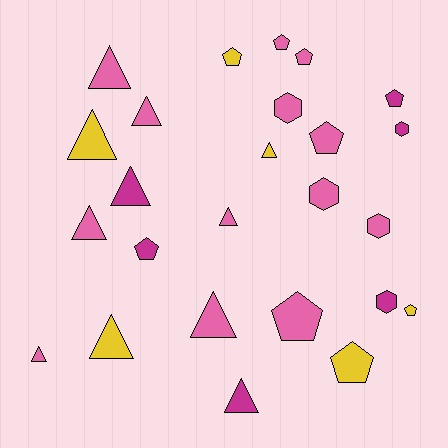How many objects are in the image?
There are 25 objects.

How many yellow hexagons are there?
There are no yellow hexagons.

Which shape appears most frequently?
Triangle, with 11 objects.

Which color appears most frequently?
Pink, with 13 objects.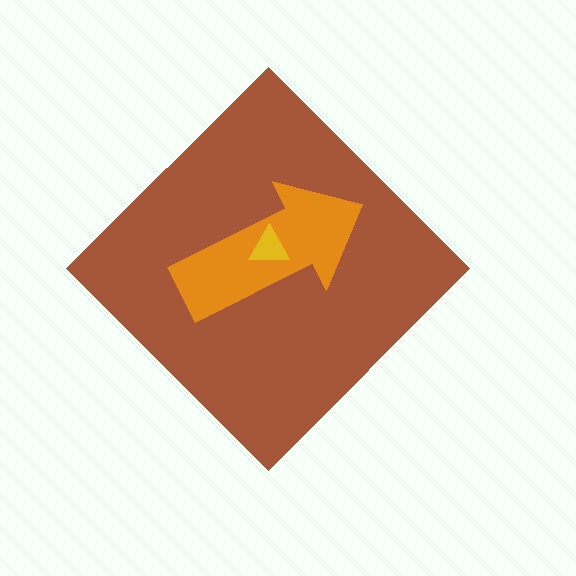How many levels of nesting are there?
3.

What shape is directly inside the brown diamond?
The orange arrow.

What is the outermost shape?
The brown diamond.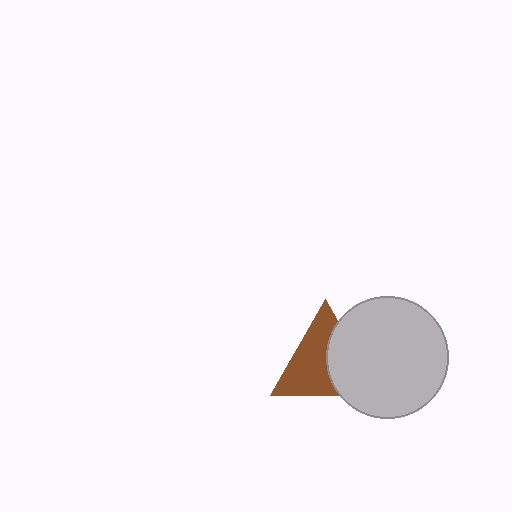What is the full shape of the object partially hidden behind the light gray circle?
The partially hidden object is a brown triangle.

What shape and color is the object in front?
The object in front is a light gray circle.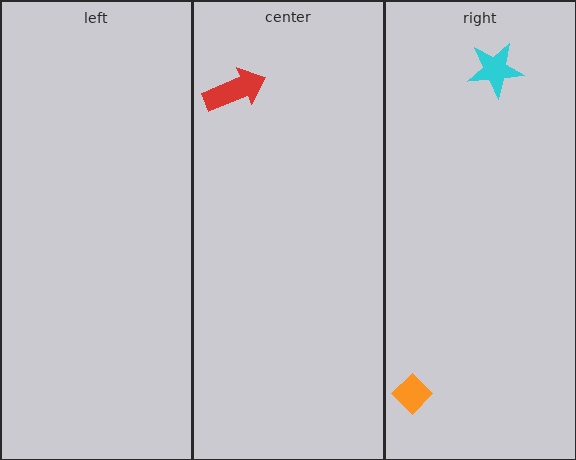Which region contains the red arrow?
The center region.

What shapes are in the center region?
The red arrow.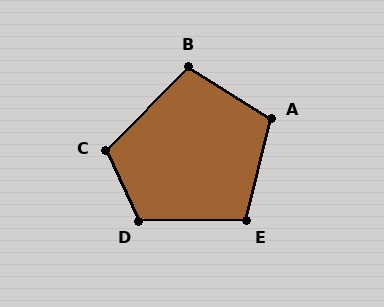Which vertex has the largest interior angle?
D, at approximately 114 degrees.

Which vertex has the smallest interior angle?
B, at approximately 103 degrees.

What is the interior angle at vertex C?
Approximately 110 degrees (obtuse).